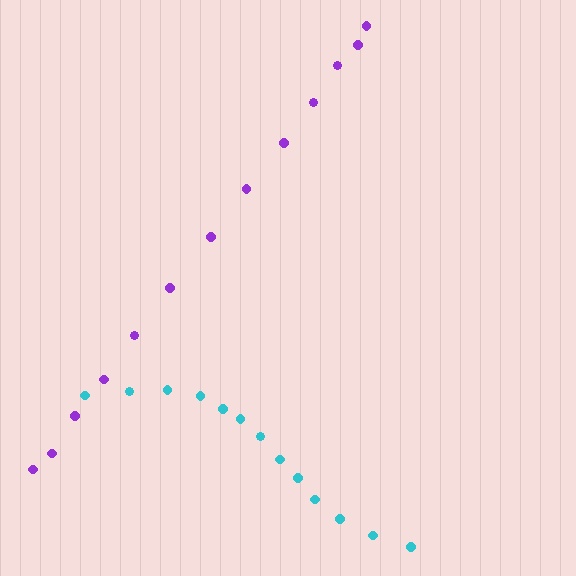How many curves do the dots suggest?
There are 2 distinct paths.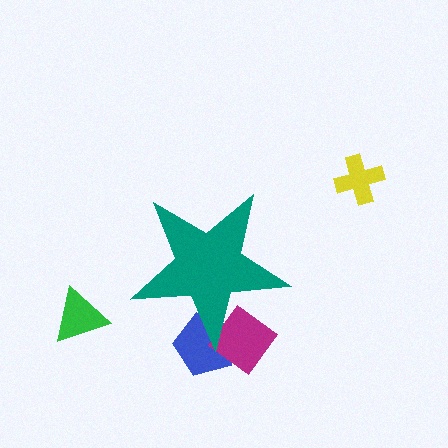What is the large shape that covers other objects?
A teal star.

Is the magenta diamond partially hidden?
Yes, the magenta diamond is partially hidden behind the teal star.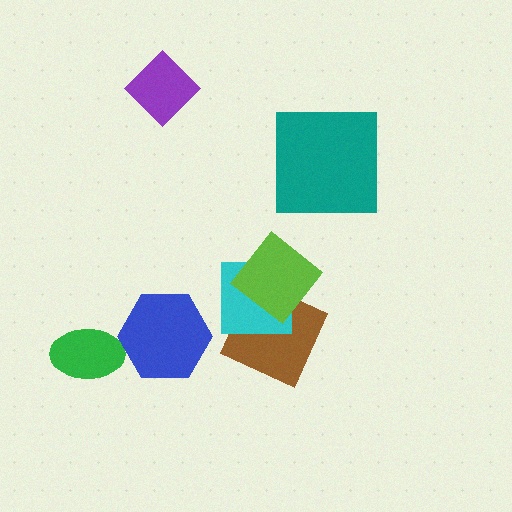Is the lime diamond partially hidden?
No, no other shape covers it.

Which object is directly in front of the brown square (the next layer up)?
The cyan square is directly in front of the brown square.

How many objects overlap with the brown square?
2 objects overlap with the brown square.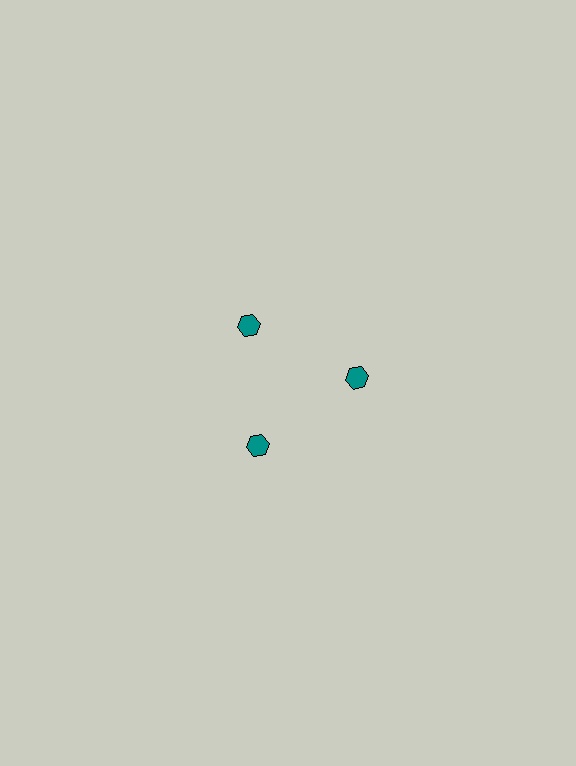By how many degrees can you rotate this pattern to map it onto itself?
The pattern maps onto itself every 120 degrees of rotation.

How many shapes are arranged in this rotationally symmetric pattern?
There are 3 shapes, arranged in 3 groups of 1.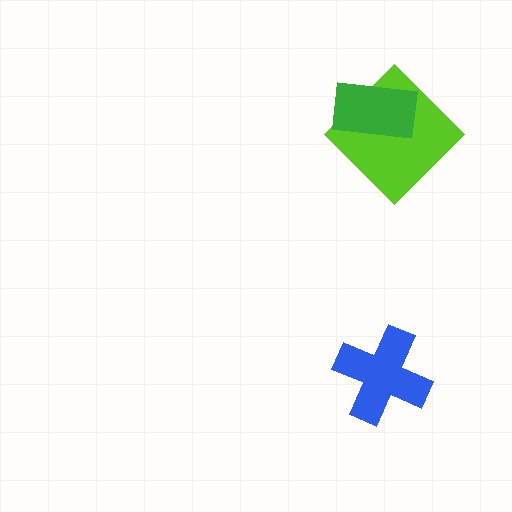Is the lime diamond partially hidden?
Yes, it is partially covered by another shape.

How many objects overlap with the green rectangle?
1 object overlaps with the green rectangle.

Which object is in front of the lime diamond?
The green rectangle is in front of the lime diamond.